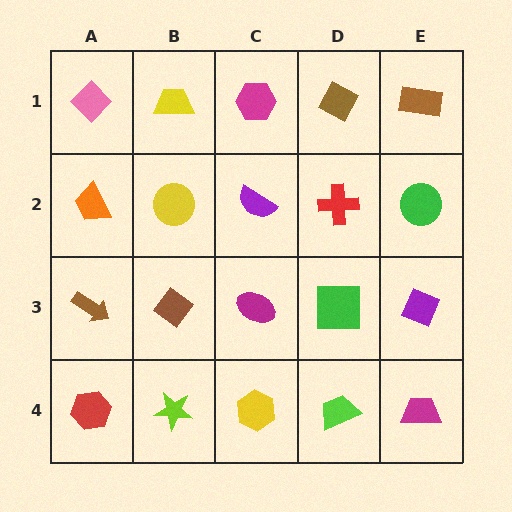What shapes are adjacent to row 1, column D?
A red cross (row 2, column D), a magenta hexagon (row 1, column C), a brown rectangle (row 1, column E).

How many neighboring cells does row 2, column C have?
4.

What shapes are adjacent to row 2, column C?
A magenta hexagon (row 1, column C), a magenta ellipse (row 3, column C), a yellow circle (row 2, column B), a red cross (row 2, column D).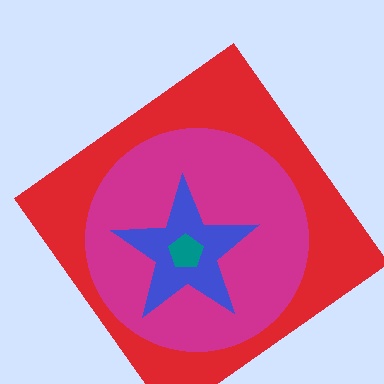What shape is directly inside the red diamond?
The magenta circle.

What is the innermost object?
The teal pentagon.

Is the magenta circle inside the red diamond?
Yes.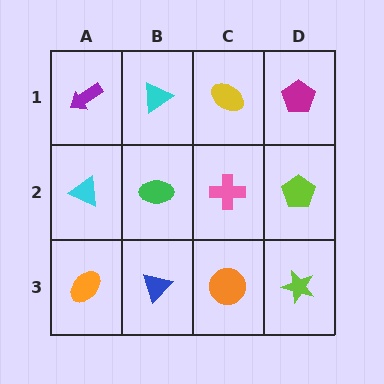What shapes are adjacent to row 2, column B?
A cyan triangle (row 1, column B), a blue triangle (row 3, column B), a cyan triangle (row 2, column A), a pink cross (row 2, column C).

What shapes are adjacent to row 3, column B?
A green ellipse (row 2, column B), an orange ellipse (row 3, column A), an orange circle (row 3, column C).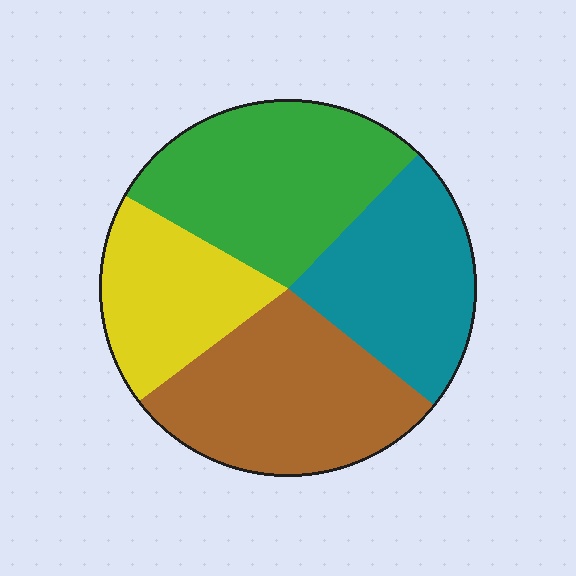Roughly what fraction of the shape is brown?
Brown covers 29% of the shape.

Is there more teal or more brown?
Brown.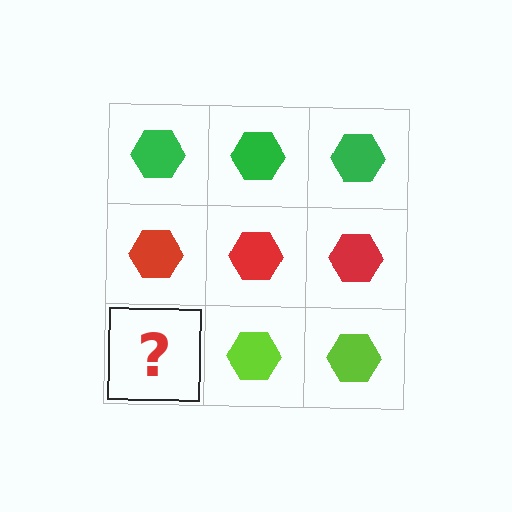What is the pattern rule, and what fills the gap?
The rule is that each row has a consistent color. The gap should be filled with a lime hexagon.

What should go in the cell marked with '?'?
The missing cell should contain a lime hexagon.